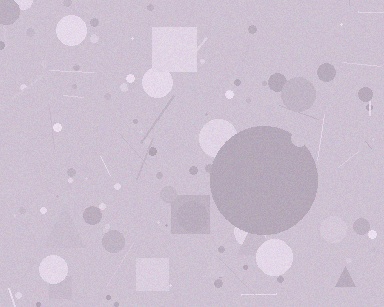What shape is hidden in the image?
A circle is hidden in the image.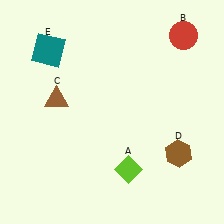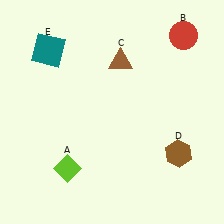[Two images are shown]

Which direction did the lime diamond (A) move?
The lime diamond (A) moved left.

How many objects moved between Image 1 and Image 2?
2 objects moved between the two images.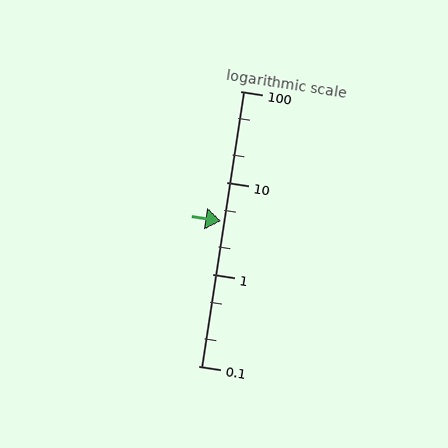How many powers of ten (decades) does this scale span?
The scale spans 3 decades, from 0.1 to 100.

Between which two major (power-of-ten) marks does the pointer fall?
The pointer is between 1 and 10.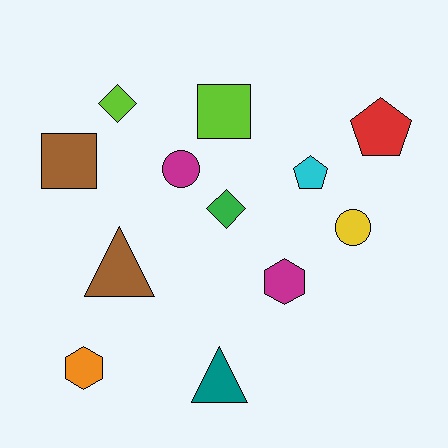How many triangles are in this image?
There are 2 triangles.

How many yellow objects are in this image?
There is 1 yellow object.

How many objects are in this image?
There are 12 objects.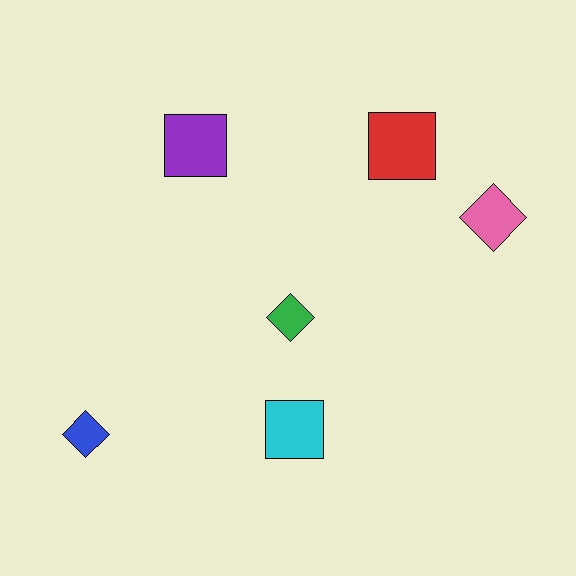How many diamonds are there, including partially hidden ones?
There are 3 diamonds.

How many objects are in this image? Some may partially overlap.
There are 6 objects.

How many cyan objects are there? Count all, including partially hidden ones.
There is 1 cyan object.